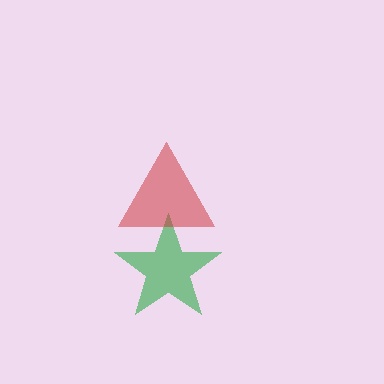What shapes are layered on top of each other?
The layered shapes are: a green star, a red triangle.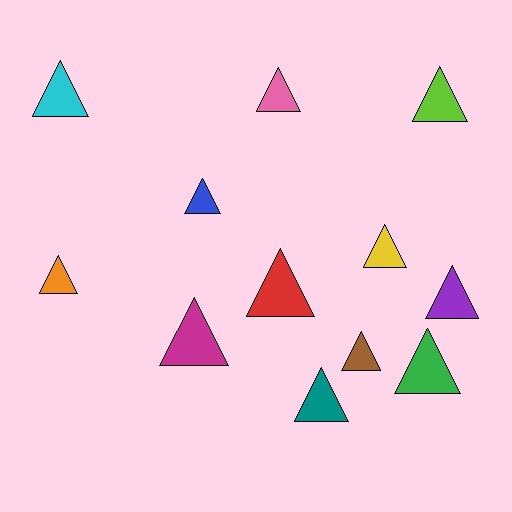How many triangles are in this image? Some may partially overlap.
There are 12 triangles.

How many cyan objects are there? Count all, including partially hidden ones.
There is 1 cyan object.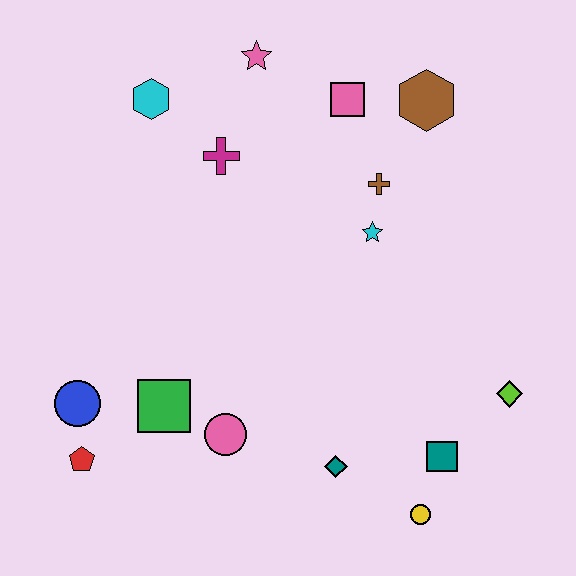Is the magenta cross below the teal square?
No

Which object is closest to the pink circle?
The green square is closest to the pink circle.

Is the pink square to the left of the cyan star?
Yes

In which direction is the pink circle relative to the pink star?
The pink circle is below the pink star.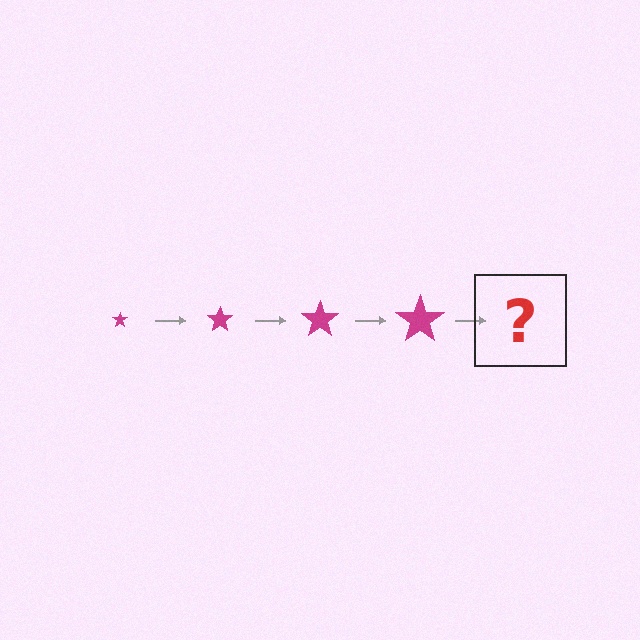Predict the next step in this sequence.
The next step is a magenta star, larger than the previous one.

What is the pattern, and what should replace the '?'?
The pattern is that the star gets progressively larger each step. The '?' should be a magenta star, larger than the previous one.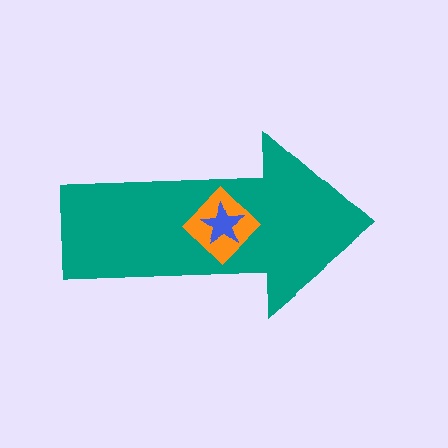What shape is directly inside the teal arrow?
The orange diamond.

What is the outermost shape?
The teal arrow.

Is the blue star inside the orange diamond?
Yes.